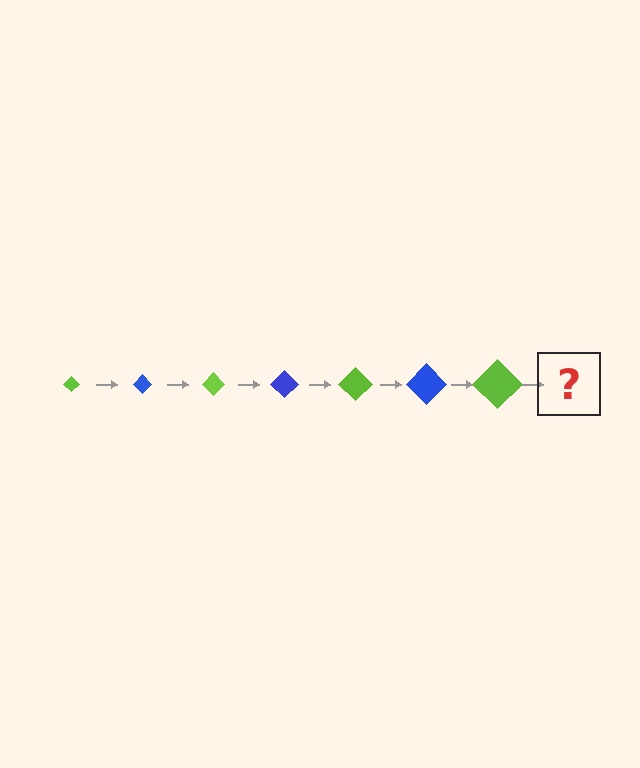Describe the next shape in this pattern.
It should be a blue diamond, larger than the previous one.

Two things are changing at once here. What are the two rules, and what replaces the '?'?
The two rules are that the diamond grows larger each step and the color cycles through lime and blue. The '?' should be a blue diamond, larger than the previous one.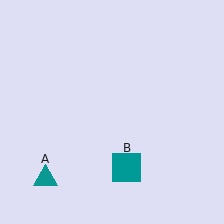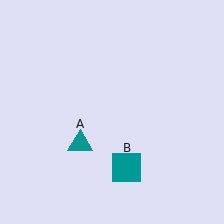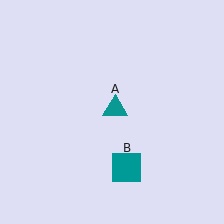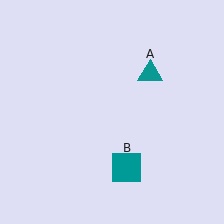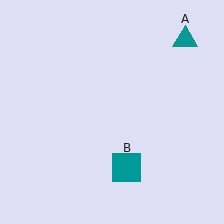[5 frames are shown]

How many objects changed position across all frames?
1 object changed position: teal triangle (object A).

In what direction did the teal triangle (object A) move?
The teal triangle (object A) moved up and to the right.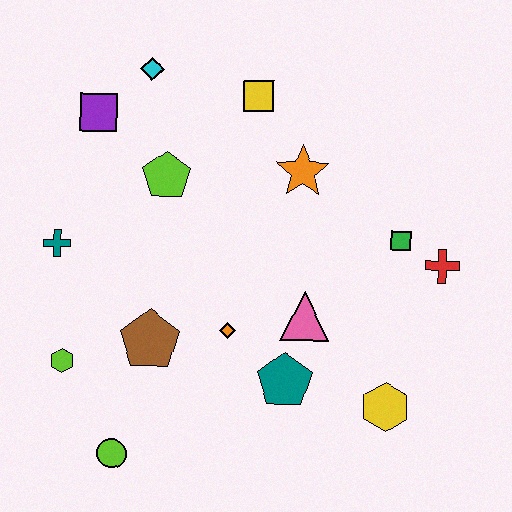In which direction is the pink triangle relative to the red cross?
The pink triangle is to the left of the red cross.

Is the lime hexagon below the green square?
Yes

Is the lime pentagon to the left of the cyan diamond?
No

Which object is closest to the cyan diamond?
The purple square is closest to the cyan diamond.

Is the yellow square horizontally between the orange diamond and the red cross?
Yes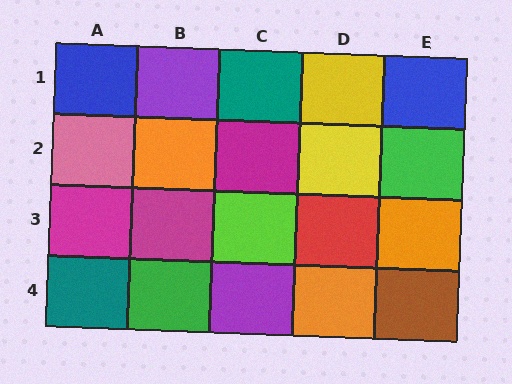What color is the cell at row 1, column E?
Blue.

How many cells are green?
2 cells are green.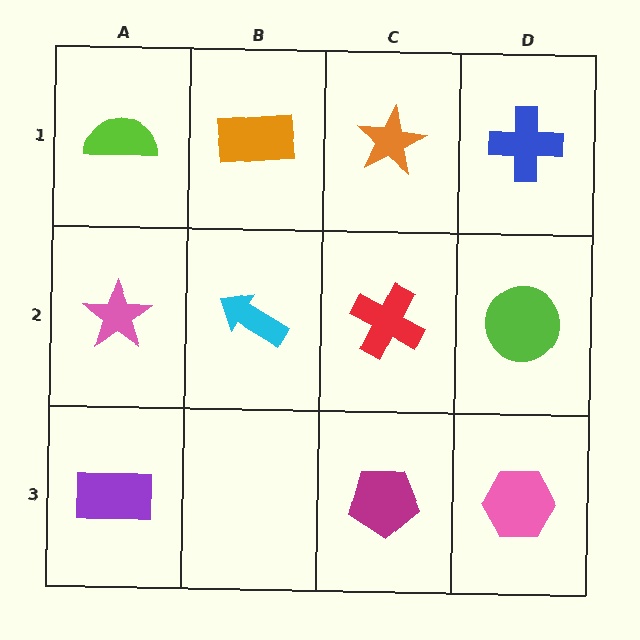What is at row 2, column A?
A pink star.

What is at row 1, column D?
A blue cross.